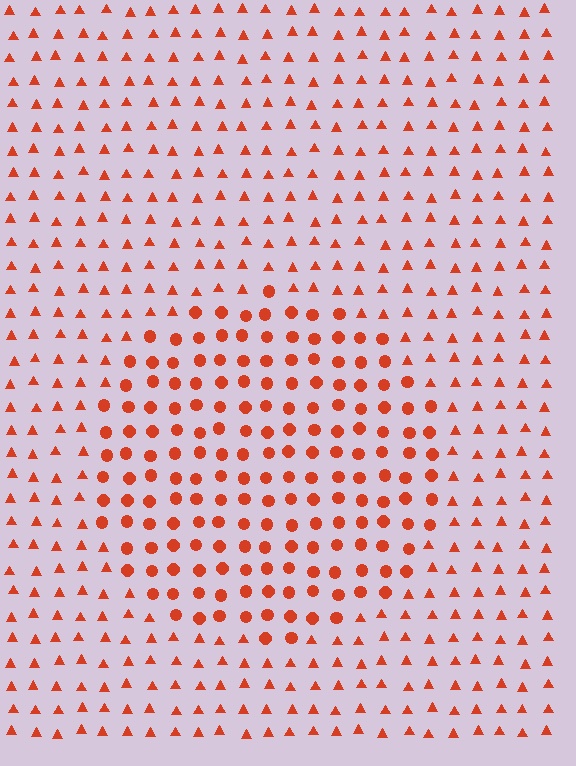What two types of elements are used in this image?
The image uses circles inside the circle region and triangles outside it.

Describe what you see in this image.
The image is filled with small red elements arranged in a uniform grid. A circle-shaped region contains circles, while the surrounding area contains triangles. The boundary is defined purely by the change in element shape.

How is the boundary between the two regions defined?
The boundary is defined by a change in element shape: circles inside vs. triangles outside. All elements share the same color and spacing.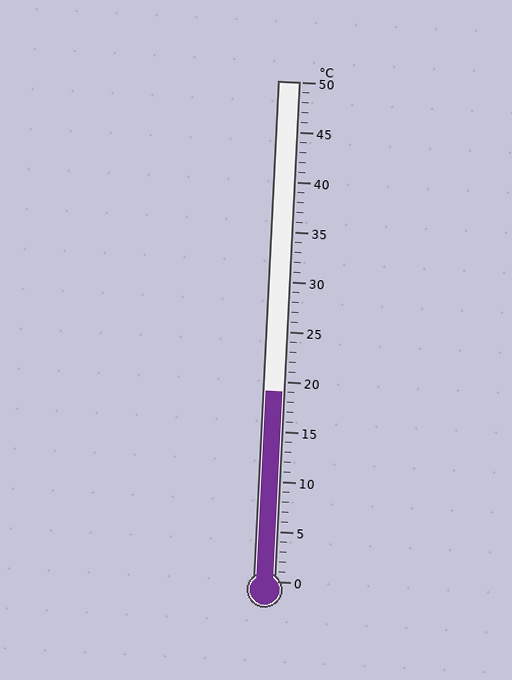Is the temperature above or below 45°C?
The temperature is below 45°C.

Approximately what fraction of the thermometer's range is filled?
The thermometer is filled to approximately 40% of its range.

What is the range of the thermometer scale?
The thermometer scale ranges from 0°C to 50°C.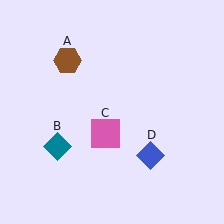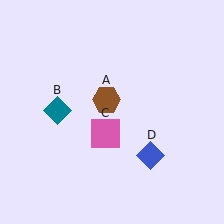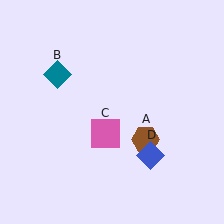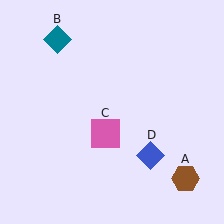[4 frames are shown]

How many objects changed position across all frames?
2 objects changed position: brown hexagon (object A), teal diamond (object B).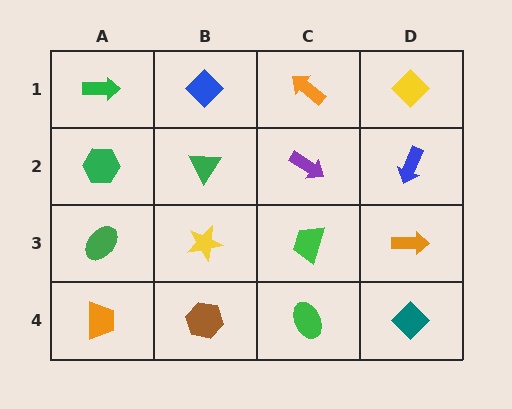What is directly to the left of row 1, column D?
An orange arrow.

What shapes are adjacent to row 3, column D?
A blue arrow (row 2, column D), a teal diamond (row 4, column D), a green trapezoid (row 3, column C).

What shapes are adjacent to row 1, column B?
A green triangle (row 2, column B), a green arrow (row 1, column A), an orange arrow (row 1, column C).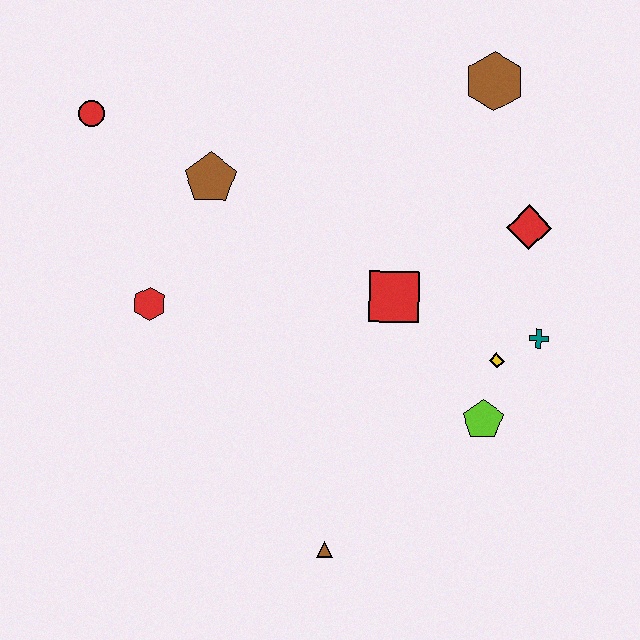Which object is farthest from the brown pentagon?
The brown triangle is farthest from the brown pentagon.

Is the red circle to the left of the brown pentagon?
Yes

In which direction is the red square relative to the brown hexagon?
The red square is below the brown hexagon.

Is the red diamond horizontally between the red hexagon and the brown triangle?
No